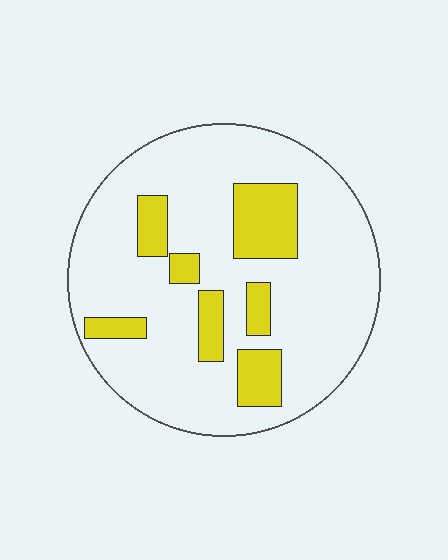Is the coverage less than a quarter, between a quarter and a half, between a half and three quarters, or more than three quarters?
Less than a quarter.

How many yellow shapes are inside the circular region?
7.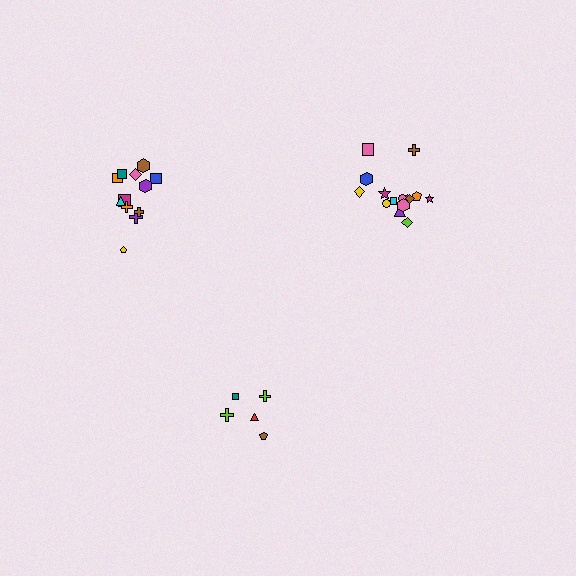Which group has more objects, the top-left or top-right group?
The top-right group.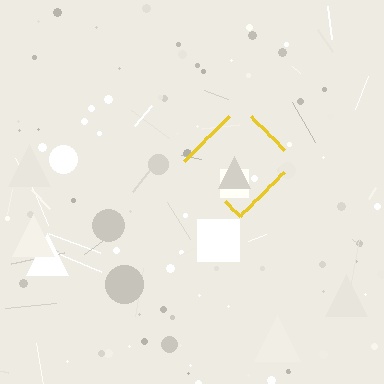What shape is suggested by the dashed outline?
The dashed outline suggests a diamond.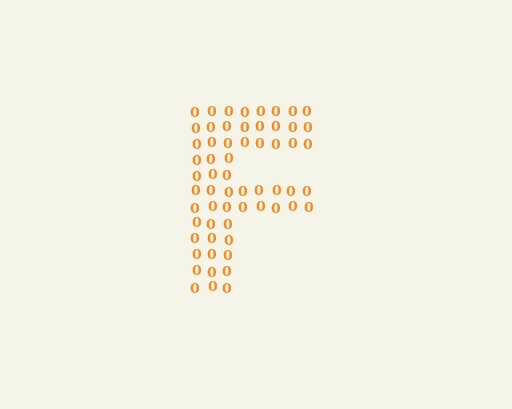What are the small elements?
The small elements are digit 0's.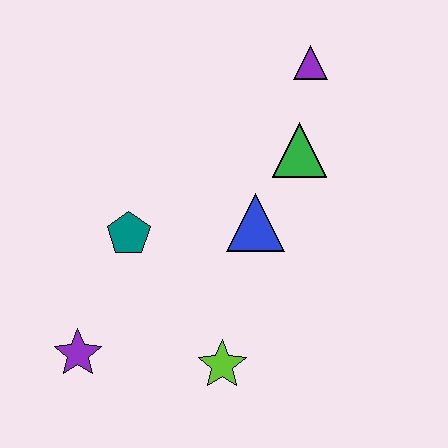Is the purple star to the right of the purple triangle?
No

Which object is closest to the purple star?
The teal pentagon is closest to the purple star.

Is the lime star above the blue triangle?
No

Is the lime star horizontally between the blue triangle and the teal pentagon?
Yes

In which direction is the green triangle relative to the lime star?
The green triangle is above the lime star.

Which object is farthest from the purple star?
The purple triangle is farthest from the purple star.